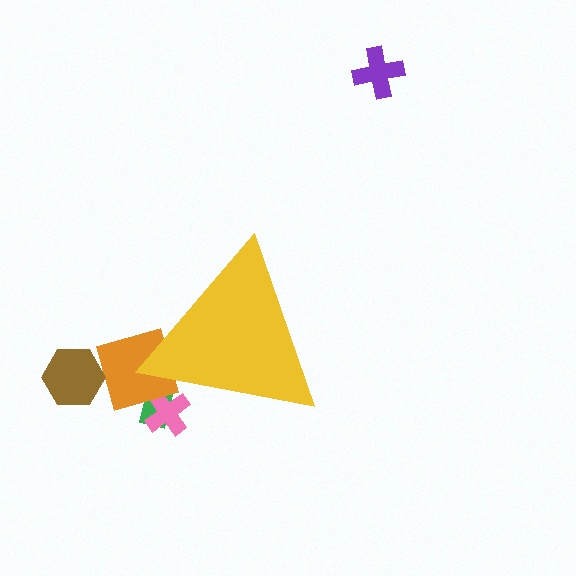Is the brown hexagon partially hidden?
No, the brown hexagon is fully visible.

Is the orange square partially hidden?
Yes, the orange square is partially hidden behind the yellow triangle.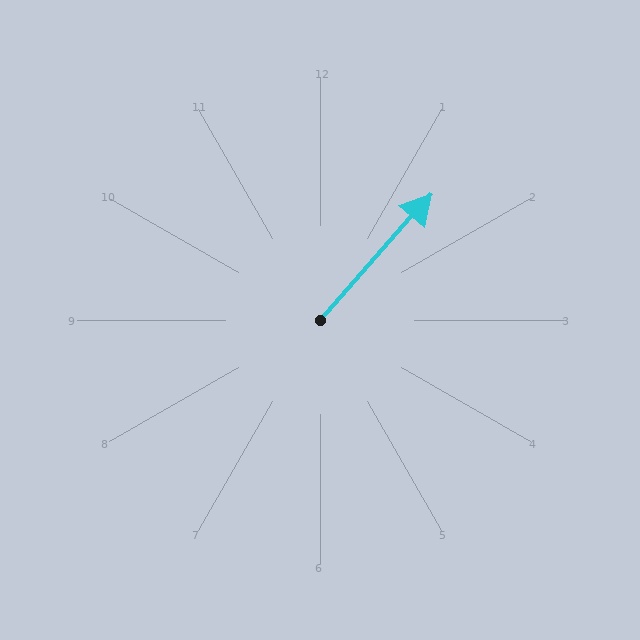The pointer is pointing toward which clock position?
Roughly 1 o'clock.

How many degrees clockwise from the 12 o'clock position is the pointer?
Approximately 41 degrees.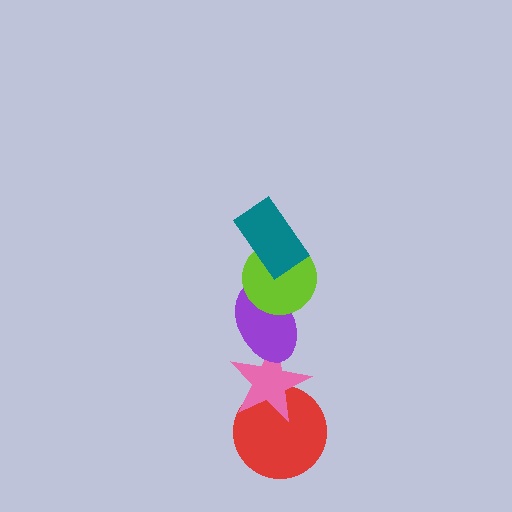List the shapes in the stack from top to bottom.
From top to bottom: the teal rectangle, the lime circle, the purple ellipse, the pink star, the red circle.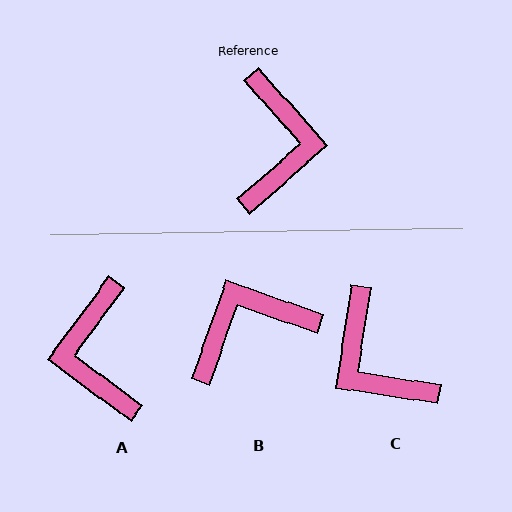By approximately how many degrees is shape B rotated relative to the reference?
Approximately 119 degrees counter-clockwise.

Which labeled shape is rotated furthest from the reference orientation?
A, about 167 degrees away.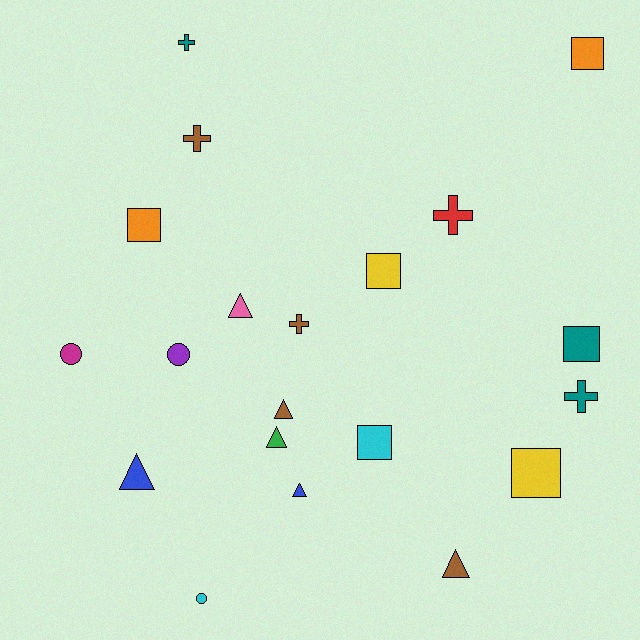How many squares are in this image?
There are 6 squares.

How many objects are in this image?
There are 20 objects.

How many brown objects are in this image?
There are 4 brown objects.